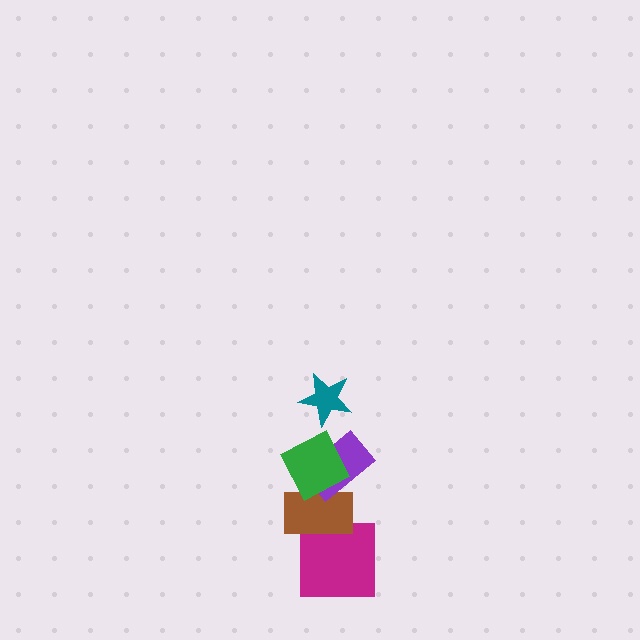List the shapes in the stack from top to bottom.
From top to bottom: the teal star, the green square, the purple rectangle, the brown rectangle, the magenta square.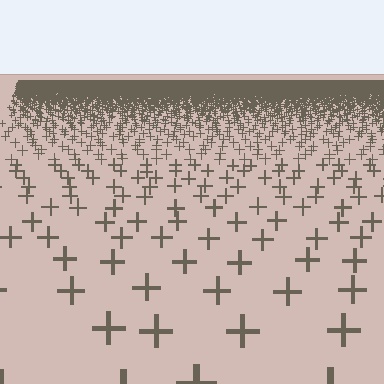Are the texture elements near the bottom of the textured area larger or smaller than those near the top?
Larger. Near the bottom, elements are closer to the viewer and appear at a bigger on-screen size.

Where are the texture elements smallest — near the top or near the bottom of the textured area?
Near the top.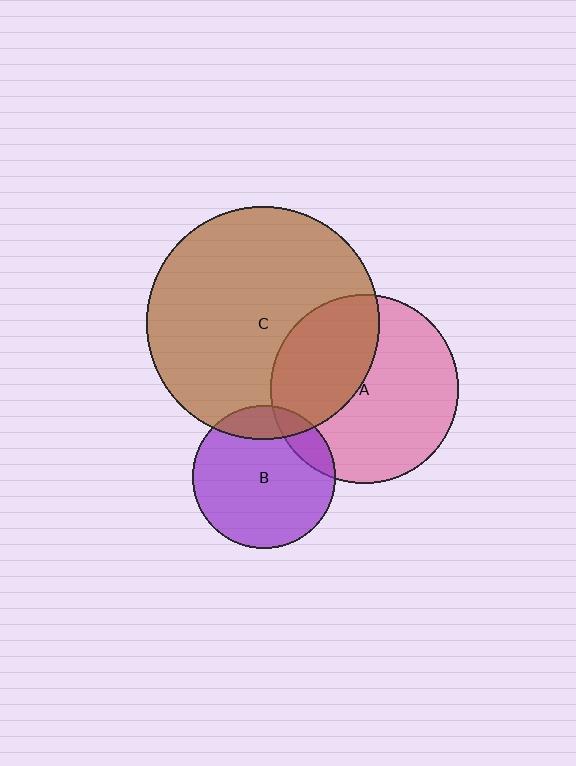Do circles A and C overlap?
Yes.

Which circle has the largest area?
Circle C (brown).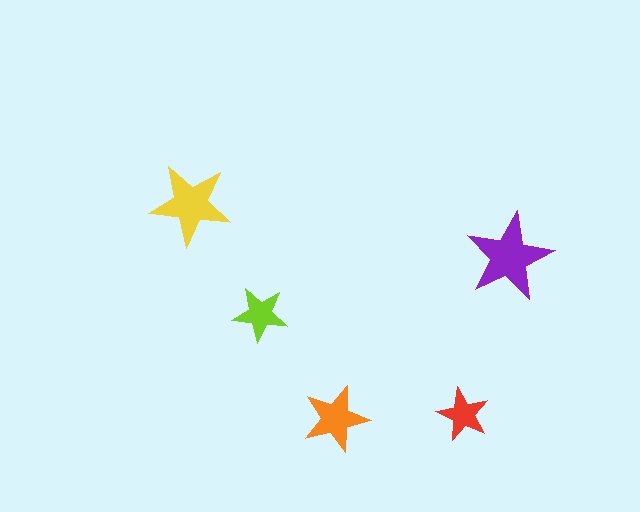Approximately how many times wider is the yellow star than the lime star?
About 1.5 times wider.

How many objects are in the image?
There are 5 objects in the image.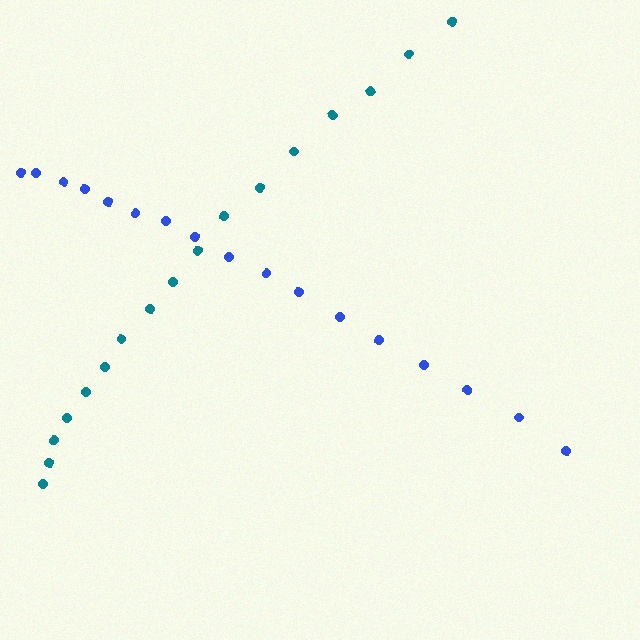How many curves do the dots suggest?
There are 2 distinct paths.